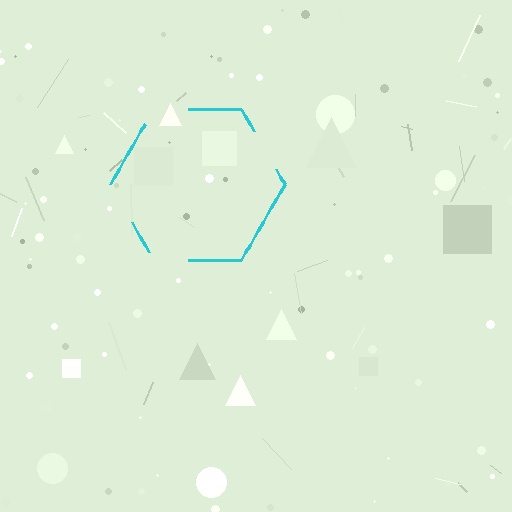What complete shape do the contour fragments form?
The contour fragments form a hexagon.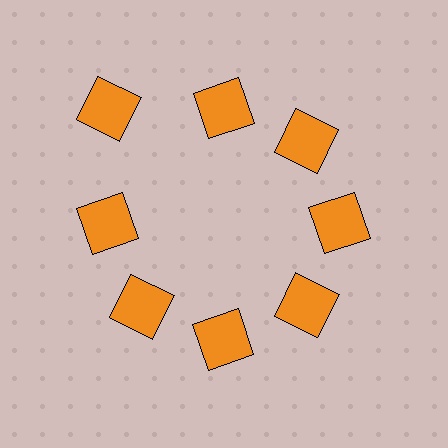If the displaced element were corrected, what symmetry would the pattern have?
It would have 8-fold rotational symmetry — the pattern would map onto itself every 45 degrees.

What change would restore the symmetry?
The symmetry would be restored by moving it inward, back onto the ring so that all 8 squares sit at equal angles and equal distance from the center.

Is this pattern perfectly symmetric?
No. The 8 orange squares are arranged in a ring, but one element near the 10 o'clock position is pushed outward from the center, breaking the 8-fold rotational symmetry.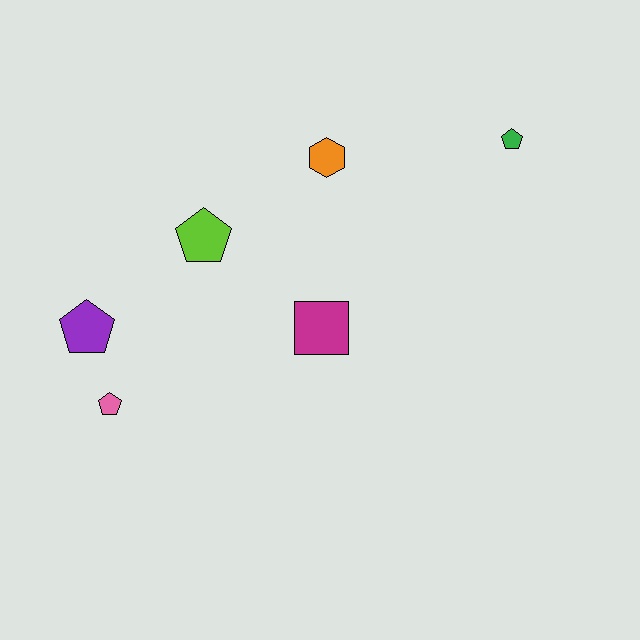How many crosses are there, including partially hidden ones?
There are no crosses.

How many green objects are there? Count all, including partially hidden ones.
There is 1 green object.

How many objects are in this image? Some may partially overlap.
There are 6 objects.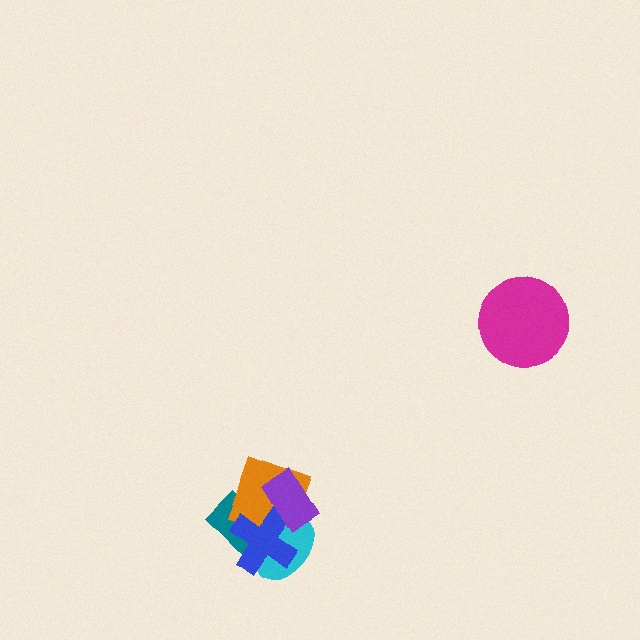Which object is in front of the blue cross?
The purple rectangle is in front of the blue cross.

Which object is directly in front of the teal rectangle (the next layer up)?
The orange diamond is directly in front of the teal rectangle.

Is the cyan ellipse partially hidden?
Yes, it is partially covered by another shape.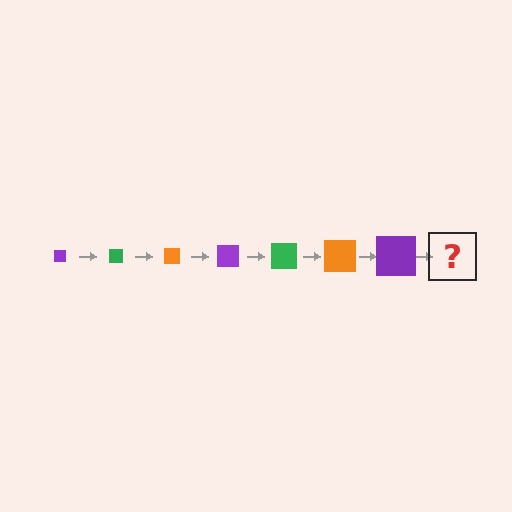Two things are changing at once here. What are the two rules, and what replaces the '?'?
The two rules are that the square grows larger each step and the color cycles through purple, green, and orange. The '?' should be a green square, larger than the previous one.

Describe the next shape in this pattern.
It should be a green square, larger than the previous one.